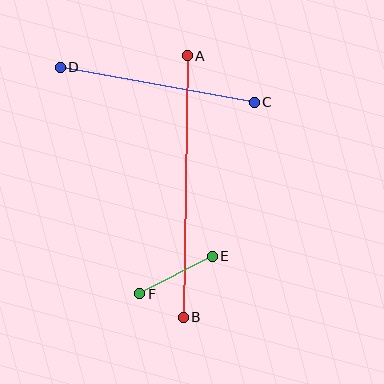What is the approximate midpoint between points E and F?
The midpoint is at approximately (176, 275) pixels.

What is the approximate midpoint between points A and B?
The midpoint is at approximately (185, 187) pixels.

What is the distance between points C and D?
The distance is approximately 197 pixels.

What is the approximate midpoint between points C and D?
The midpoint is at approximately (157, 85) pixels.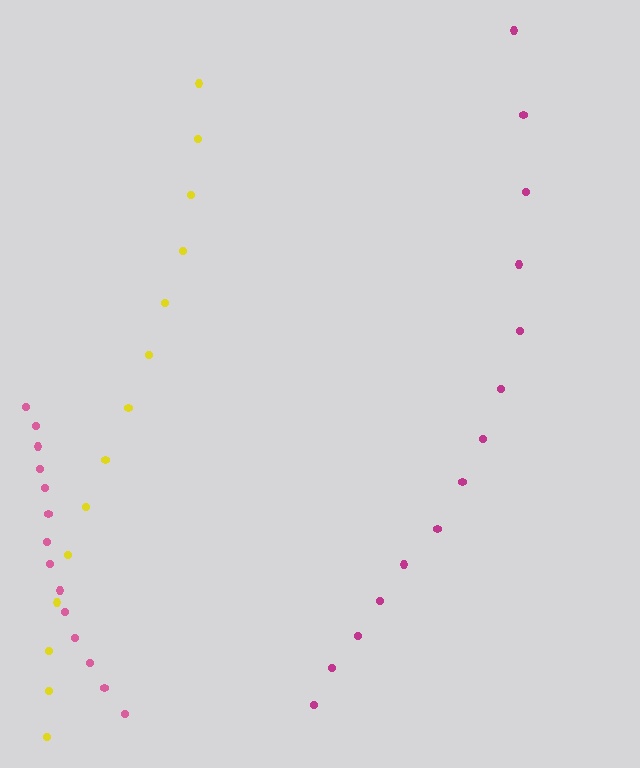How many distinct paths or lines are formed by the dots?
There are 3 distinct paths.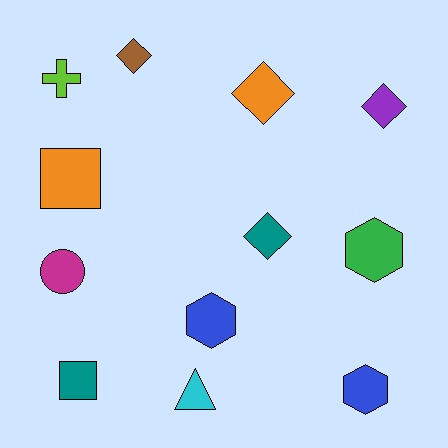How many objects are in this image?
There are 12 objects.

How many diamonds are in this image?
There are 4 diamonds.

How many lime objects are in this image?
There is 1 lime object.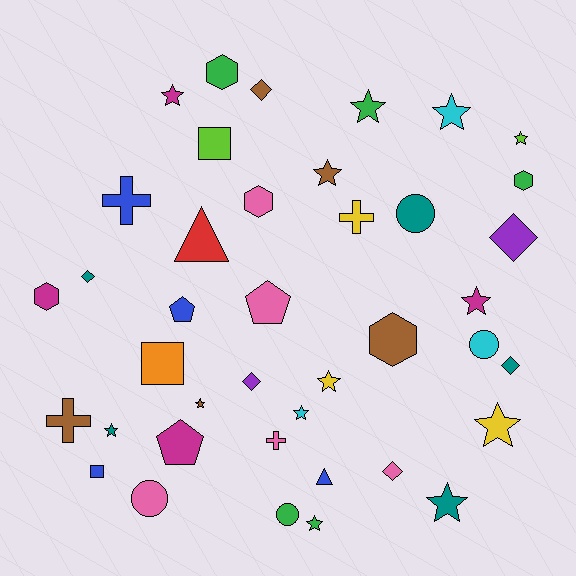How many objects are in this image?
There are 40 objects.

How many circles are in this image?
There are 4 circles.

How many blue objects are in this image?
There are 4 blue objects.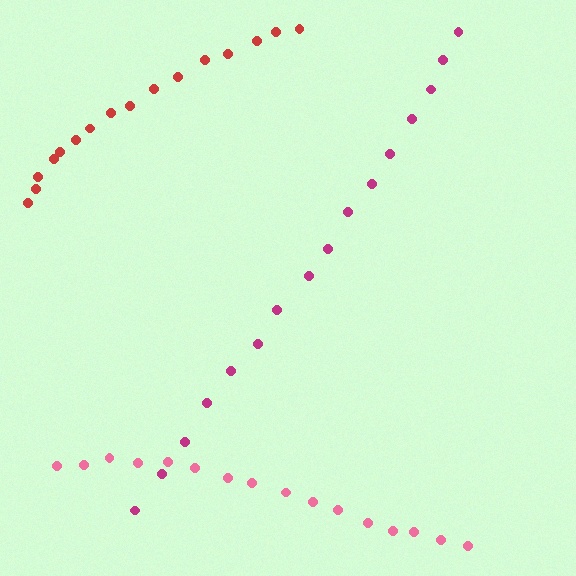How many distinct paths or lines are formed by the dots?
There are 3 distinct paths.